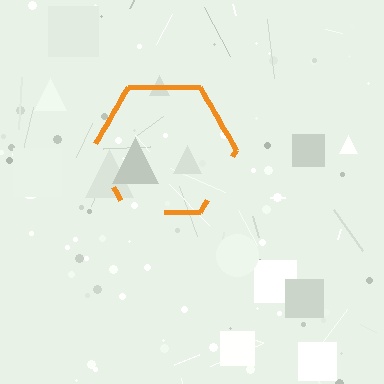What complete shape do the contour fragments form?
The contour fragments form a hexagon.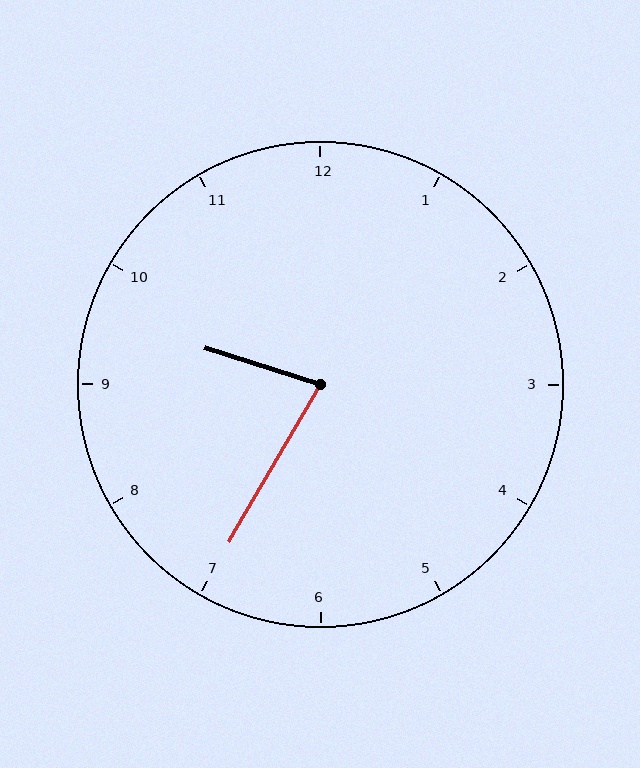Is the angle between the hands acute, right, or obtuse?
It is acute.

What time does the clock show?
9:35.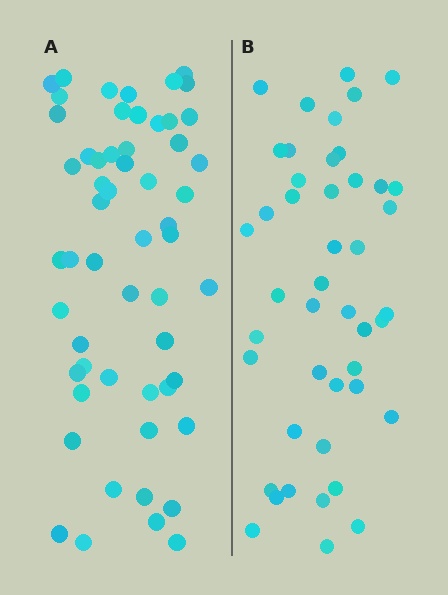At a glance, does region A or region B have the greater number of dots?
Region A (the left region) has more dots.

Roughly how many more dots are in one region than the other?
Region A has roughly 12 or so more dots than region B.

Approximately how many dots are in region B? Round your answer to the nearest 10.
About 40 dots. (The exact count is 45, which rounds to 40.)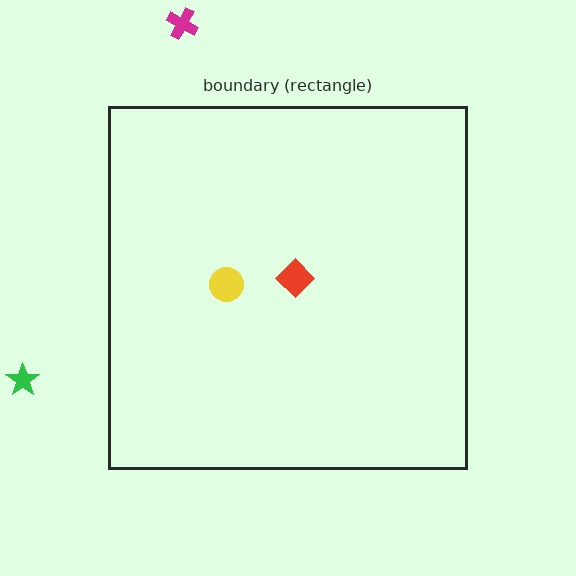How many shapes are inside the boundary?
2 inside, 2 outside.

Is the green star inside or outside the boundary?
Outside.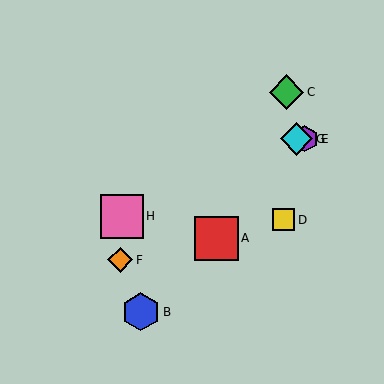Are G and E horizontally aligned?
Yes, both are at y≈139.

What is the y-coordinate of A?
Object A is at y≈238.